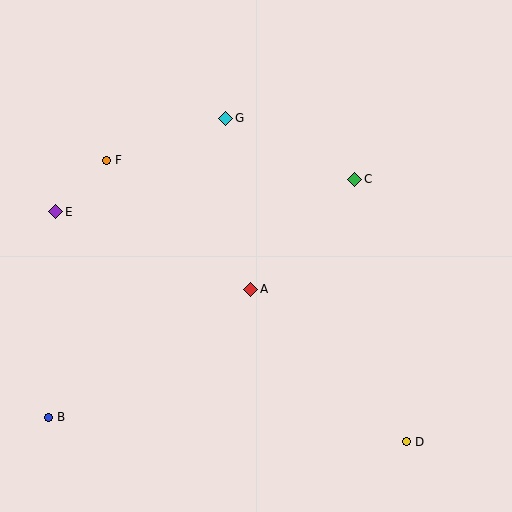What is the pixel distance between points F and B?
The distance between F and B is 263 pixels.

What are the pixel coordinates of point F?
Point F is at (106, 160).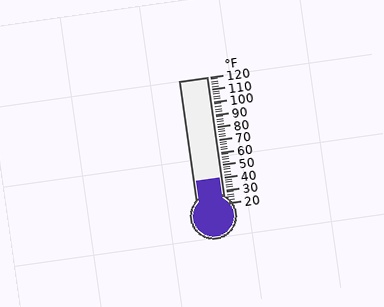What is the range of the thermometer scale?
The thermometer scale ranges from 20°F to 120°F.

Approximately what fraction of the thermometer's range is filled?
The thermometer is filled to approximately 20% of its range.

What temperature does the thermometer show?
The thermometer shows approximately 40°F.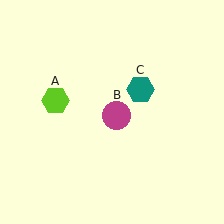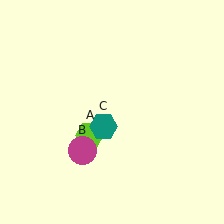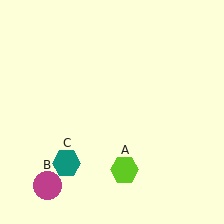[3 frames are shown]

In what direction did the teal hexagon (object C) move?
The teal hexagon (object C) moved down and to the left.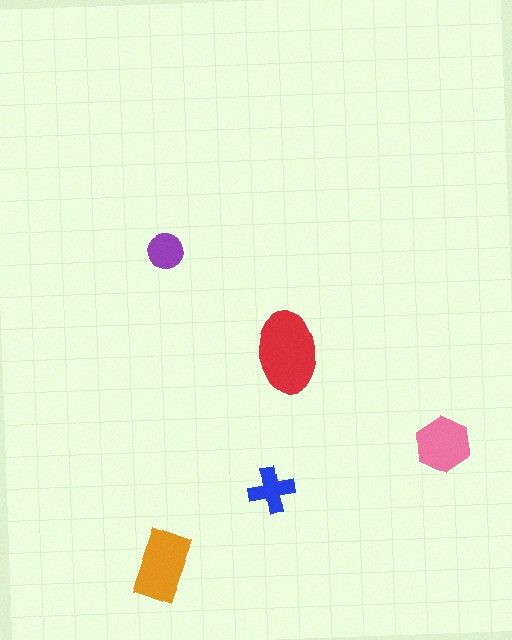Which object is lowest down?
The orange rectangle is bottommost.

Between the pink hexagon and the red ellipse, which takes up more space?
The red ellipse.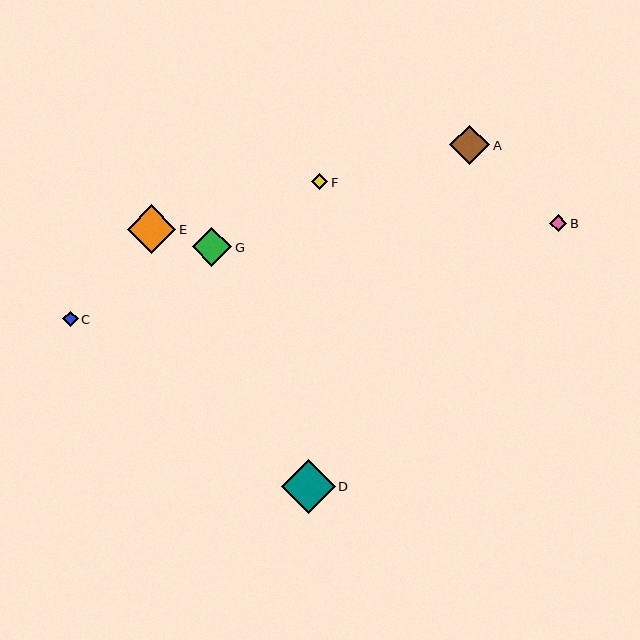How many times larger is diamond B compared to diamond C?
Diamond B is approximately 1.1 times the size of diamond C.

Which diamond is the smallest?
Diamond C is the smallest with a size of approximately 15 pixels.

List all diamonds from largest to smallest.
From largest to smallest: D, E, A, G, B, F, C.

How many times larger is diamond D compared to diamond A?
Diamond D is approximately 1.4 times the size of diamond A.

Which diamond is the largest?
Diamond D is the largest with a size of approximately 54 pixels.